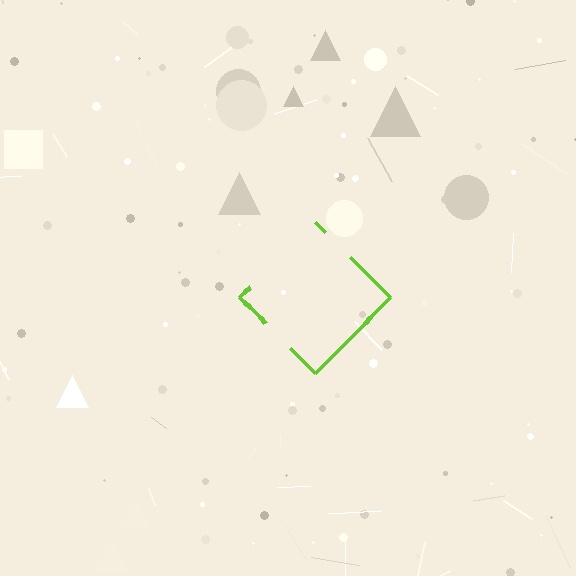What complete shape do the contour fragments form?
The contour fragments form a diamond.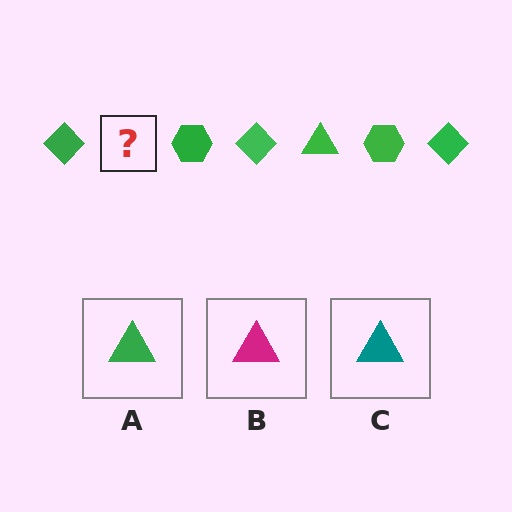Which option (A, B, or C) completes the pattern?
A.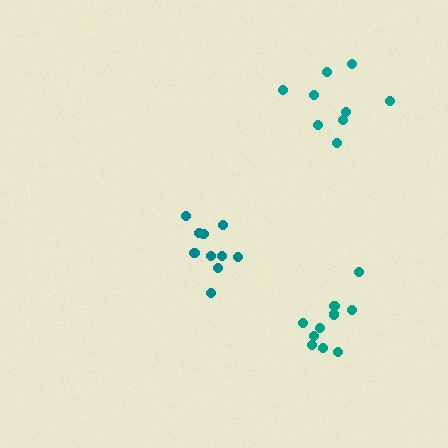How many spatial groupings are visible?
There are 3 spatial groupings.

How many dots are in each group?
Group 1: 10 dots, Group 2: 10 dots, Group 3: 9 dots (29 total).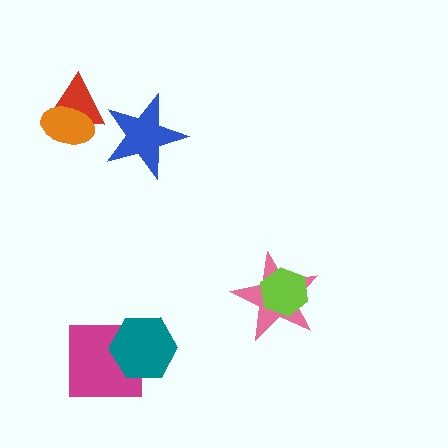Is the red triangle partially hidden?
Yes, it is partially covered by another shape.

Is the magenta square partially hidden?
Yes, it is partially covered by another shape.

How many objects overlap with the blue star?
0 objects overlap with the blue star.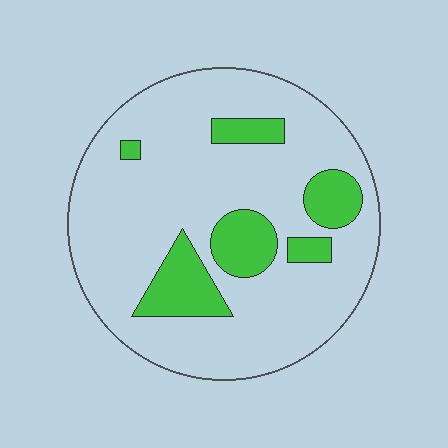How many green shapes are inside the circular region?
6.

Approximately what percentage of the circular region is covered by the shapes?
Approximately 20%.